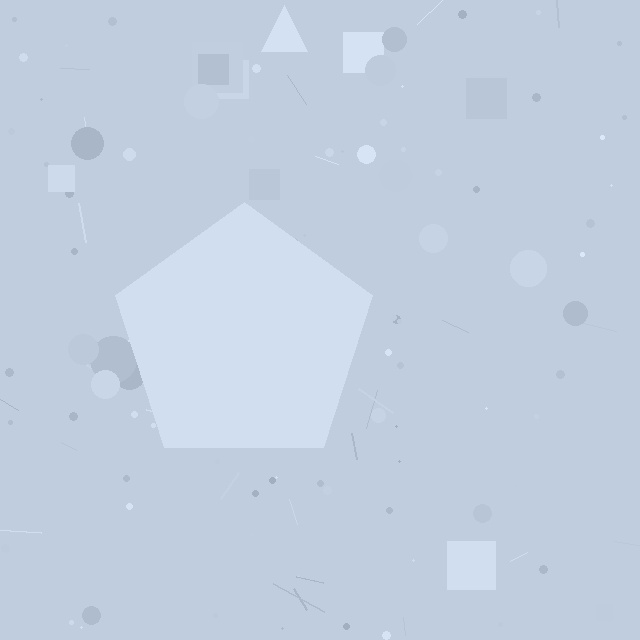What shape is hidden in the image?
A pentagon is hidden in the image.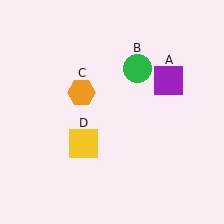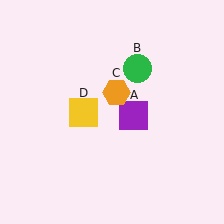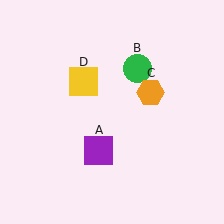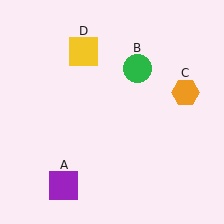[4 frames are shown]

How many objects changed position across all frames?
3 objects changed position: purple square (object A), orange hexagon (object C), yellow square (object D).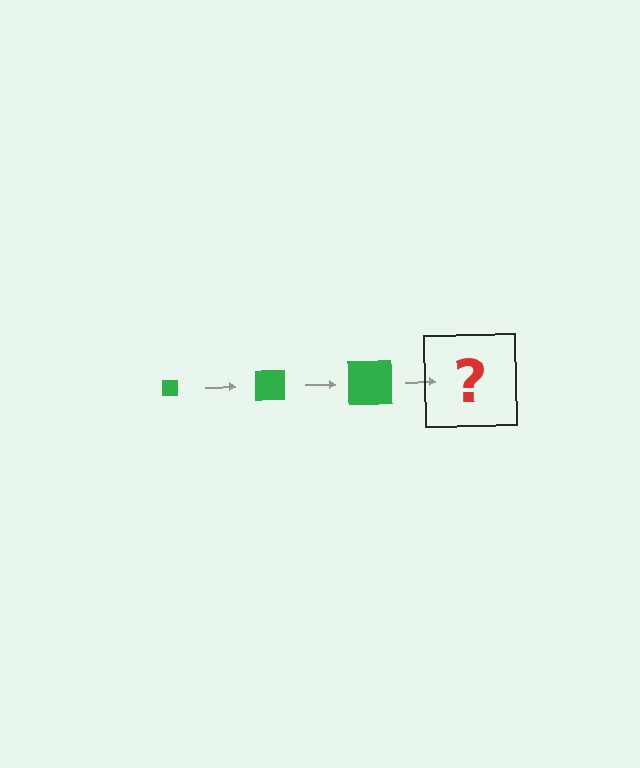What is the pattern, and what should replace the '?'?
The pattern is that the square gets progressively larger each step. The '?' should be a green square, larger than the previous one.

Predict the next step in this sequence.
The next step is a green square, larger than the previous one.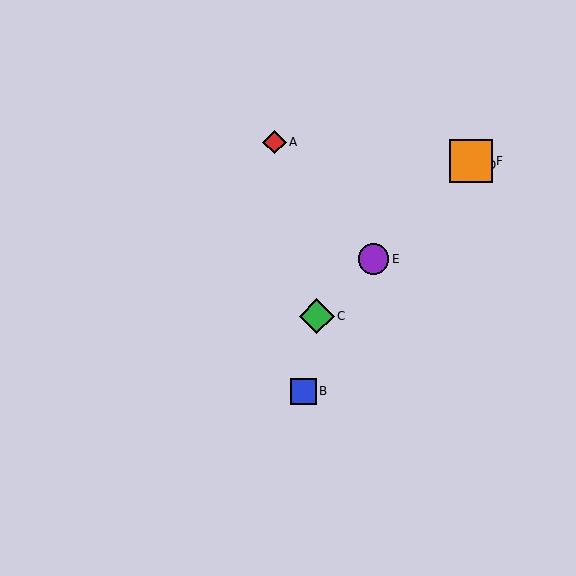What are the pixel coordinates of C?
Object C is at (317, 316).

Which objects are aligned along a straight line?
Objects C, D, E, F are aligned along a straight line.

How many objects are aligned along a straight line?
4 objects (C, D, E, F) are aligned along a straight line.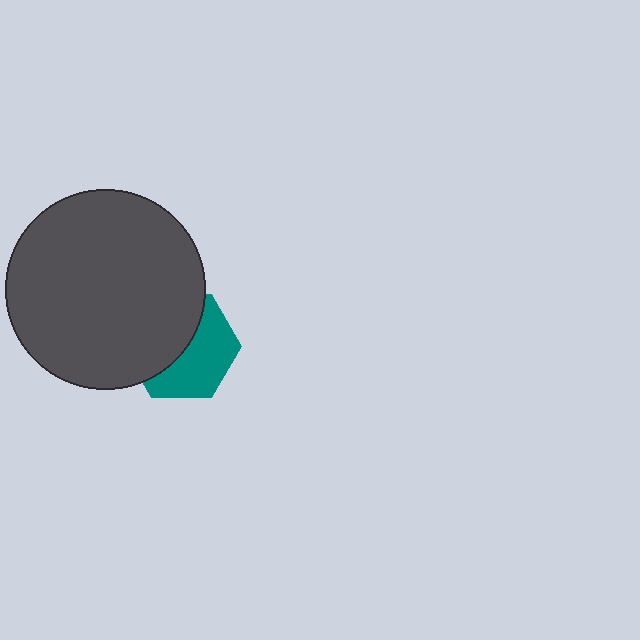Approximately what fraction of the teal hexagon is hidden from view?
Roughly 50% of the teal hexagon is hidden behind the dark gray circle.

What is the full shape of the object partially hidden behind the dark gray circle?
The partially hidden object is a teal hexagon.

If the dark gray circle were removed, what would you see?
You would see the complete teal hexagon.